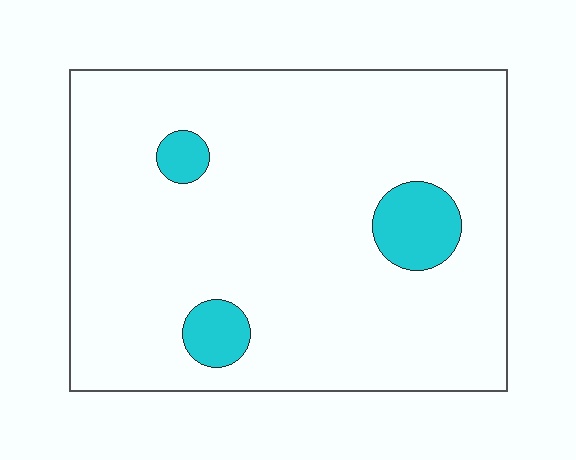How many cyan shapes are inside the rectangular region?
3.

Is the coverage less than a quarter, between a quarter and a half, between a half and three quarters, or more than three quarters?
Less than a quarter.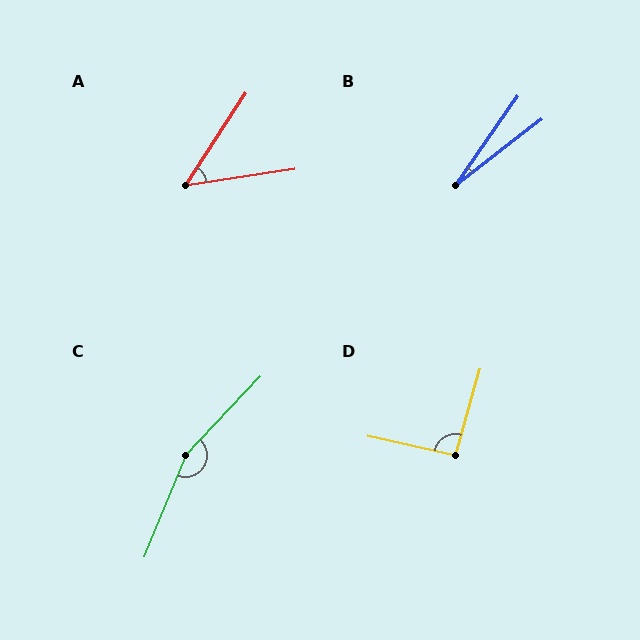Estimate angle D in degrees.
Approximately 93 degrees.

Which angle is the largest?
C, at approximately 159 degrees.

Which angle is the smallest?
B, at approximately 18 degrees.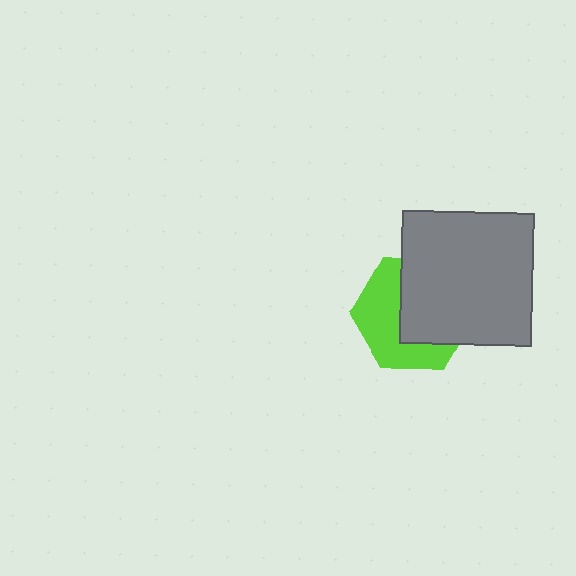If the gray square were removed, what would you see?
You would see the complete lime hexagon.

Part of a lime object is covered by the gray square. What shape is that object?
It is a hexagon.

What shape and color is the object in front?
The object in front is a gray square.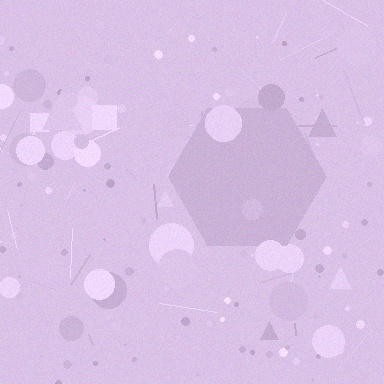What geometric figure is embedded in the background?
A hexagon is embedded in the background.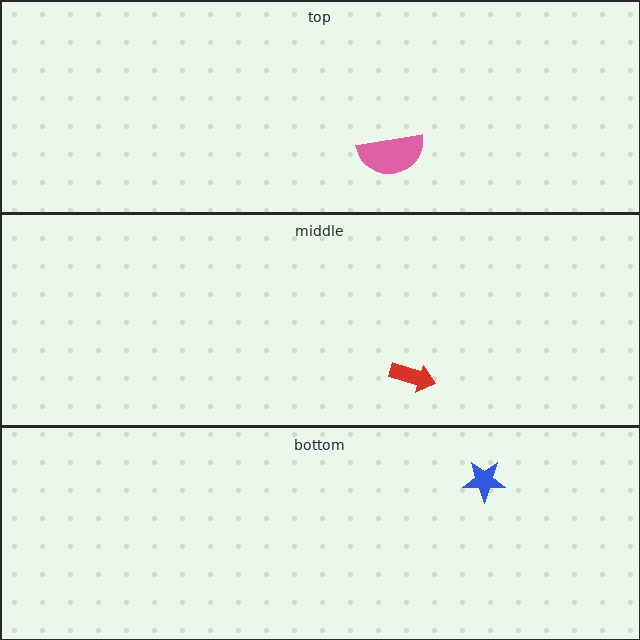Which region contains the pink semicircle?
The top region.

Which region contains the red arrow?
The middle region.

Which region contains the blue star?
The bottom region.